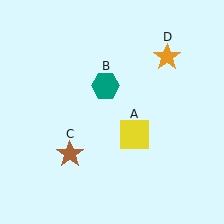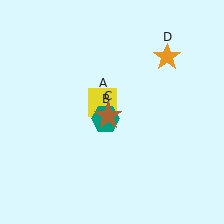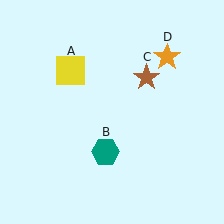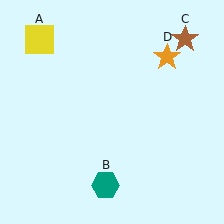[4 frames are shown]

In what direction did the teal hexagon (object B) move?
The teal hexagon (object B) moved down.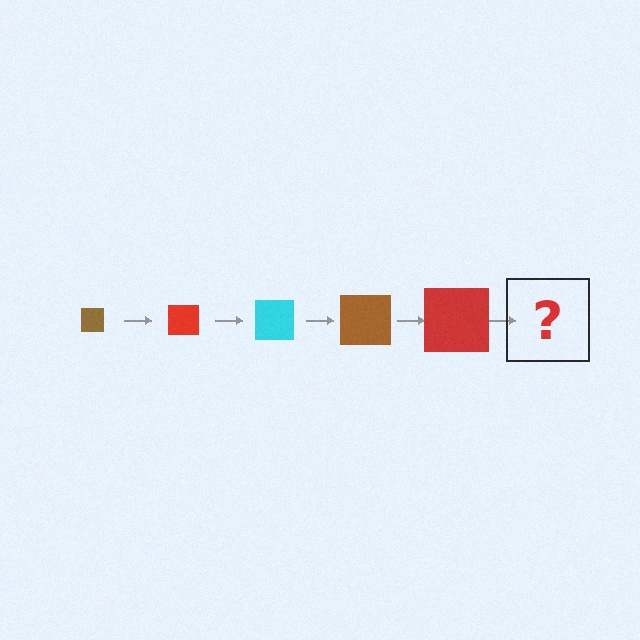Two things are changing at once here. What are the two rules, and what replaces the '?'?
The two rules are that the square grows larger each step and the color cycles through brown, red, and cyan. The '?' should be a cyan square, larger than the previous one.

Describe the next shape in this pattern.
It should be a cyan square, larger than the previous one.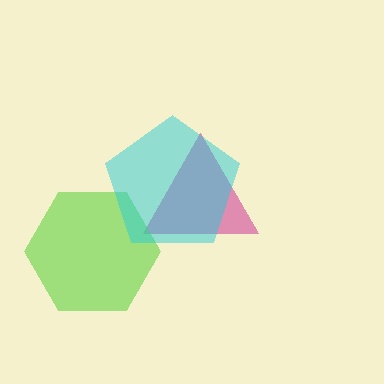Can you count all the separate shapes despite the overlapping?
Yes, there are 3 separate shapes.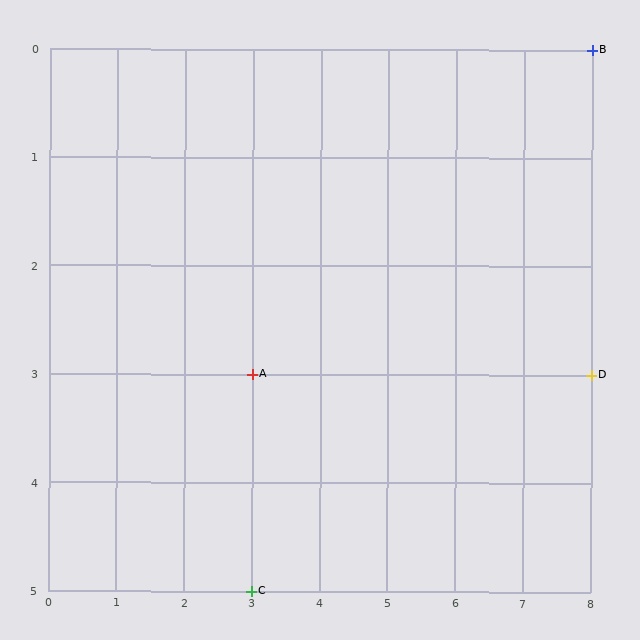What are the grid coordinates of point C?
Point C is at grid coordinates (3, 5).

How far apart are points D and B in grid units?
Points D and B are 3 rows apart.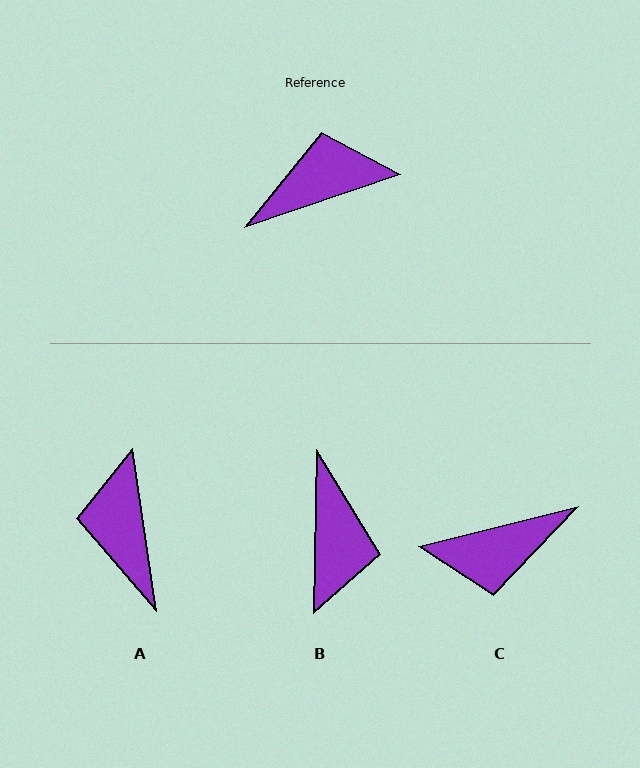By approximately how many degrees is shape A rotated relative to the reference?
Approximately 80 degrees counter-clockwise.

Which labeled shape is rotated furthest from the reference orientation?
C, about 175 degrees away.